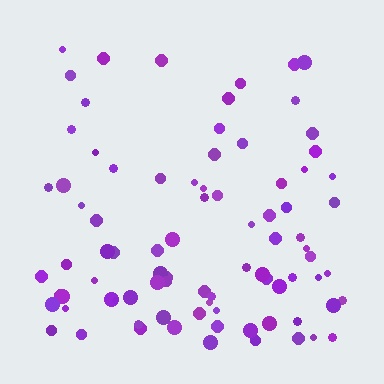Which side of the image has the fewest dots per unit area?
The top.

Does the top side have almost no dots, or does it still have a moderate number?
Still a moderate number, just noticeably fewer than the bottom.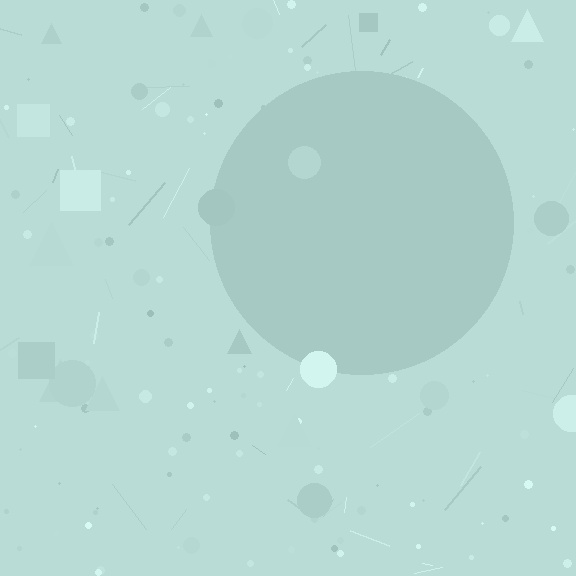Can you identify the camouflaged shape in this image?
The camouflaged shape is a circle.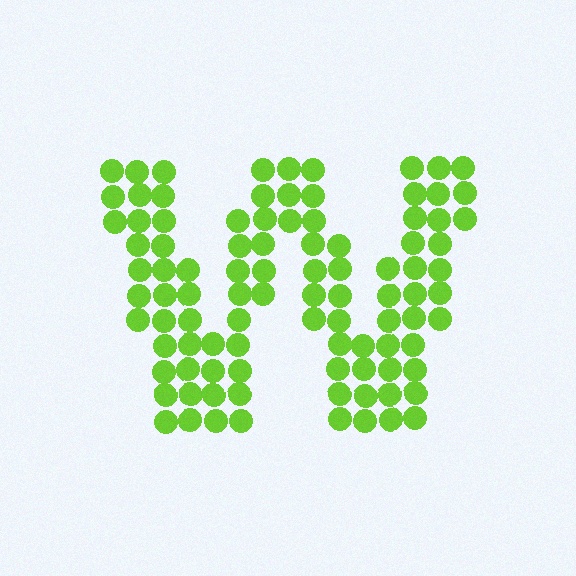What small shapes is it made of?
It is made of small circles.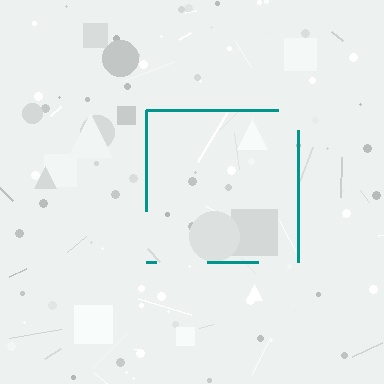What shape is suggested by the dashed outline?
The dashed outline suggests a square.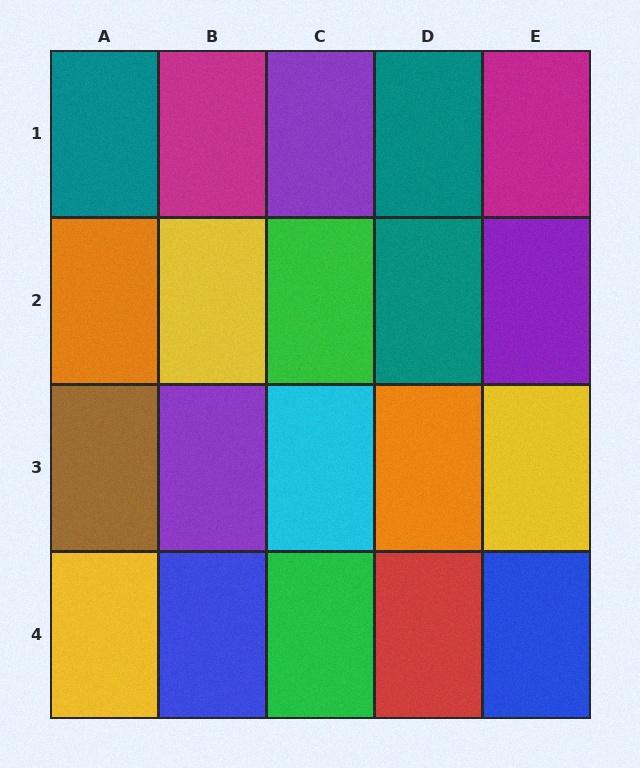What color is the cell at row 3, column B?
Purple.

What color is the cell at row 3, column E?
Yellow.